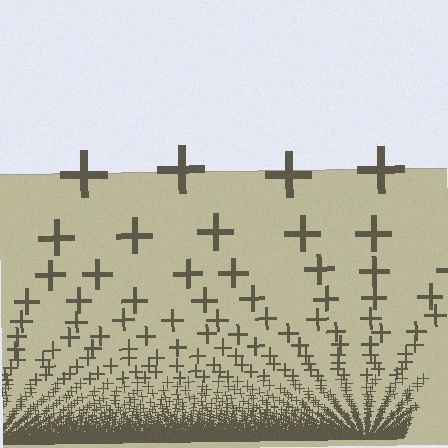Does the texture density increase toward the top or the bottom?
Density increases toward the bottom.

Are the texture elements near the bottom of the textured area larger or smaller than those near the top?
Smaller. The gradient is inverted — elements near the bottom are smaller and denser.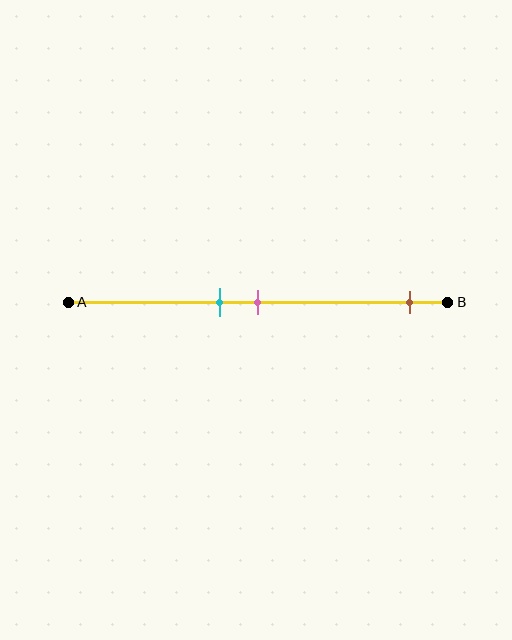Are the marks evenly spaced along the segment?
No, the marks are not evenly spaced.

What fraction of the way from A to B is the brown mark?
The brown mark is approximately 90% (0.9) of the way from A to B.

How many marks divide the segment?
There are 3 marks dividing the segment.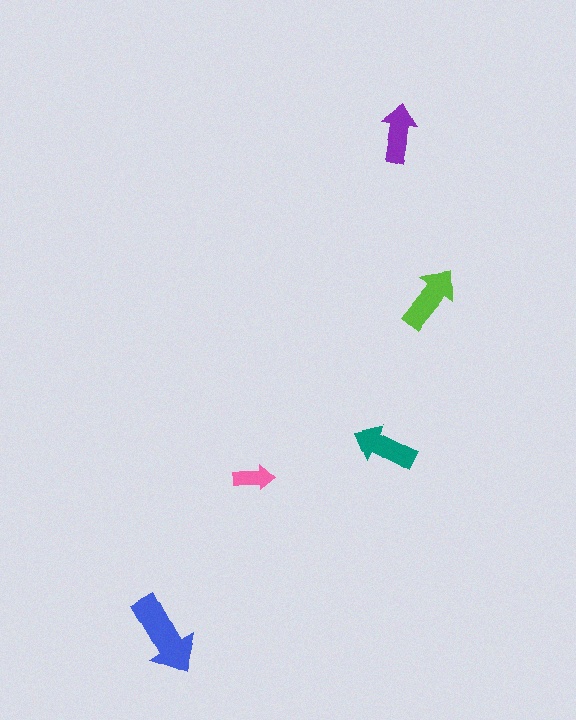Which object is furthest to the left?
The blue arrow is leftmost.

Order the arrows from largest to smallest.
the blue one, the lime one, the teal one, the purple one, the pink one.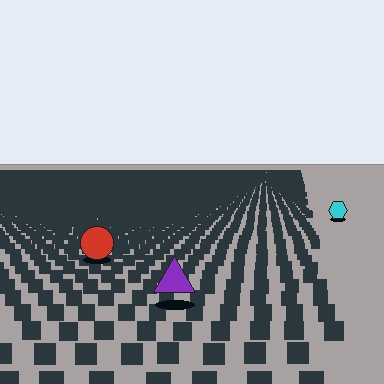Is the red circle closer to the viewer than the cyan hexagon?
Yes. The red circle is closer — you can tell from the texture gradient: the ground texture is coarser near it.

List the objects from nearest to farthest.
From nearest to farthest: the purple triangle, the red circle, the cyan hexagon.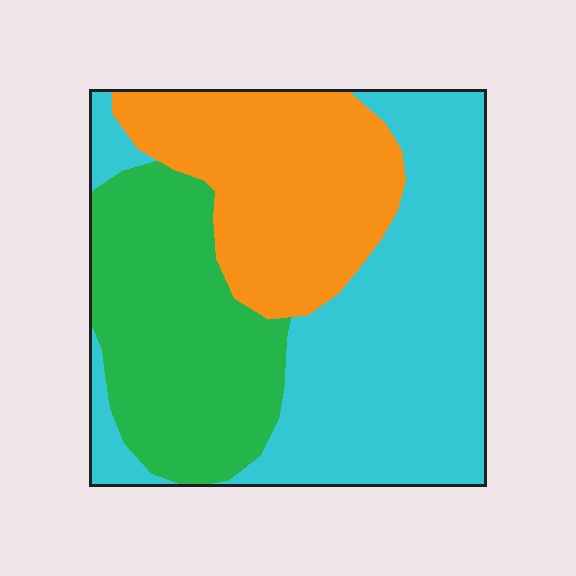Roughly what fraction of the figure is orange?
Orange covers about 25% of the figure.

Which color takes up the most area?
Cyan, at roughly 45%.